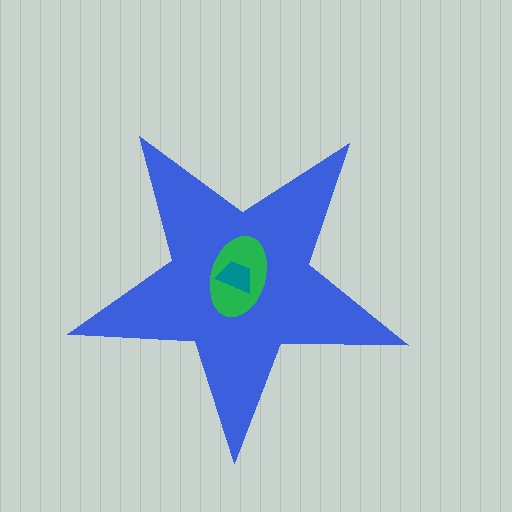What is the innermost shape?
The teal trapezoid.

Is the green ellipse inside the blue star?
Yes.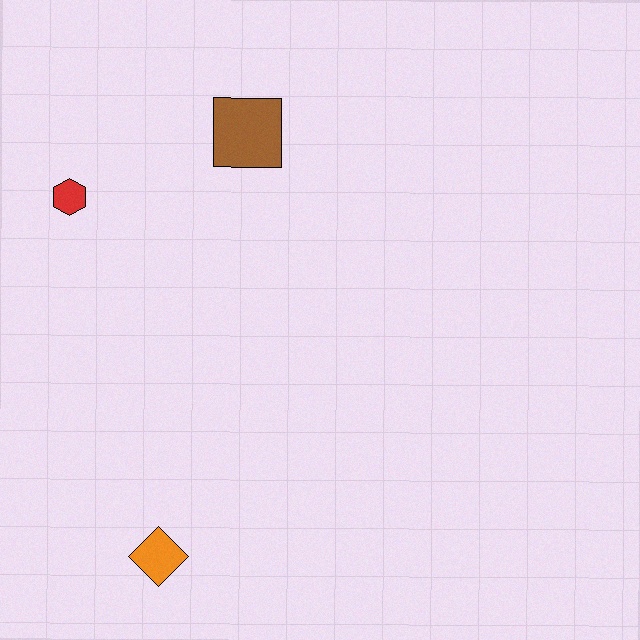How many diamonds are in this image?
There is 1 diamond.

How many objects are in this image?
There are 3 objects.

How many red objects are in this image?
There is 1 red object.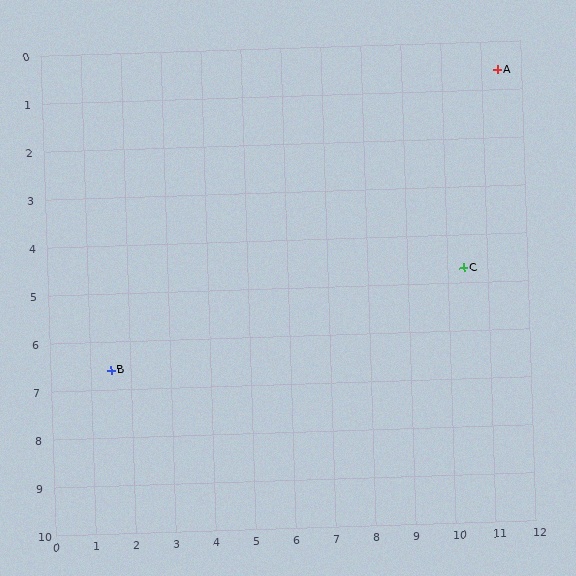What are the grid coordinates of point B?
Point B is at approximately (1.5, 6.6).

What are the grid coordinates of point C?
Point C is at approximately (10.4, 4.7).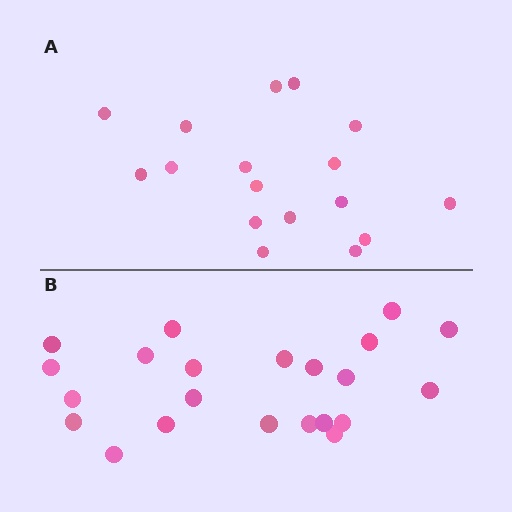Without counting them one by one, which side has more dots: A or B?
Region B (the bottom region) has more dots.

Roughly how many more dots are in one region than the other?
Region B has about 5 more dots than region A.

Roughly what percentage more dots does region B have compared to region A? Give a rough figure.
About 30% more.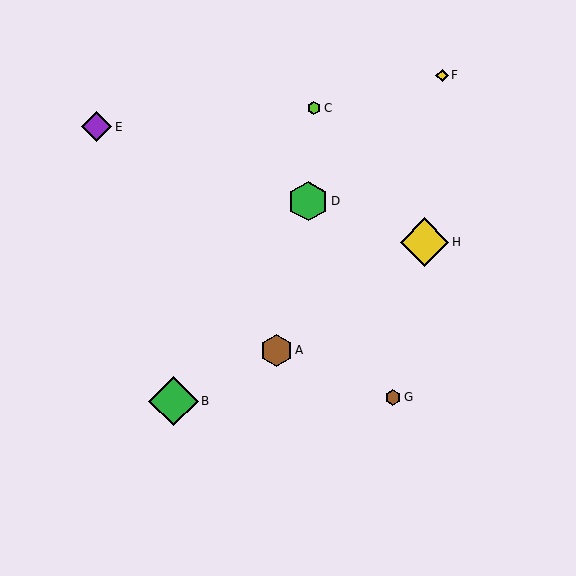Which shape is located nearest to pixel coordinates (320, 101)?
The lime hexagon (labeled C) at (314, 108) is nearest to that location.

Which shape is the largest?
The green diamond (labeled B) is the largest.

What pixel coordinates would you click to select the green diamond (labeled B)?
Click at (174, 401) to select the green diamond B.